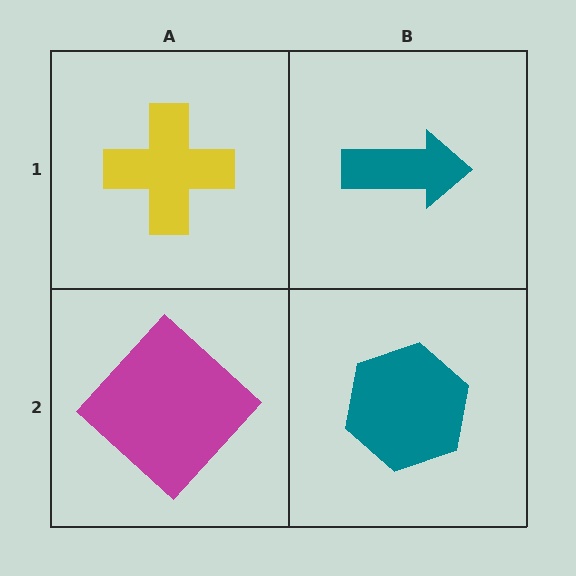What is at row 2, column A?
A magenta diamond.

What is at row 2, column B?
A teal hexagon.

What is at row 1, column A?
A yellow cross.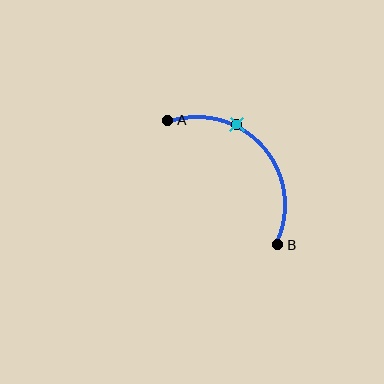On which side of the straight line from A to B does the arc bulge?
The arc bulges above and to the right of the straight line connecting A and B.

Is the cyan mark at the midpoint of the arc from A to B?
No. The cyan mark lies on the arc but is closer to endpoint A. The arc midpoint would be at the point on the curve equidistant along the arc from both A and B.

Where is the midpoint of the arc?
The arc midpoint is the point on the curve farthest from the straight line joining A and B. It sits above and to the right of that line.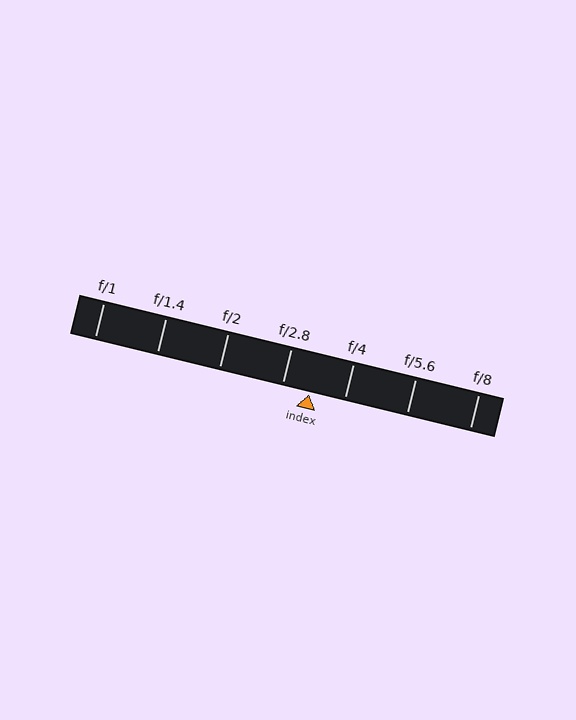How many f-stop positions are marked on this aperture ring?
There are 7 f-stop positions marked.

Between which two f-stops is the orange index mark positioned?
The index mark is between f/2.8 and f/4.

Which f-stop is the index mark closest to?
The index mark is closest to f/2.8.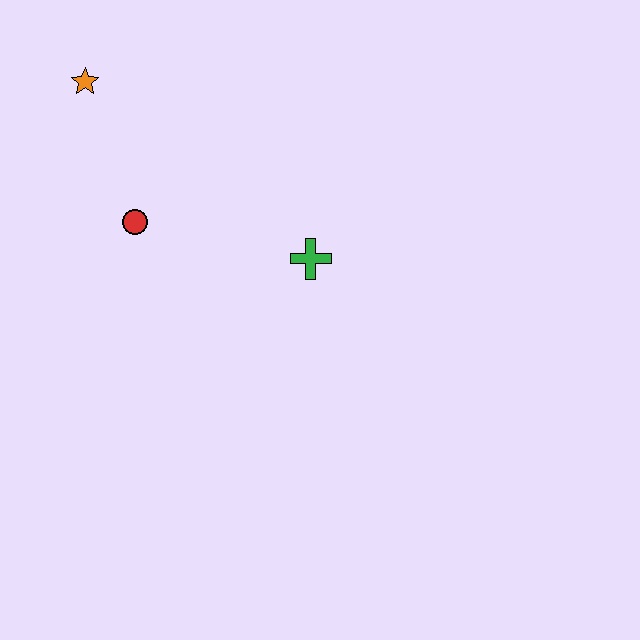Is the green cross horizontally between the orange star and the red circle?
No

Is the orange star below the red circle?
No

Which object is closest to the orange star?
The red circle is closest to the orange star.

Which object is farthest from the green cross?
The orange star is farthest from the green cross.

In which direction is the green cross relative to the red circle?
The green cross is to the right of the red circle.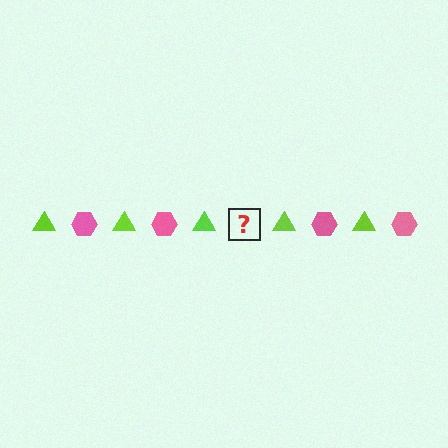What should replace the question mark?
The question mark should be replaced with a pink hexagon.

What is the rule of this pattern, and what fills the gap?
The rule is that the pattern alternates between lime triangle and pink hexagon. The gap should be filled with a pink hexagon.